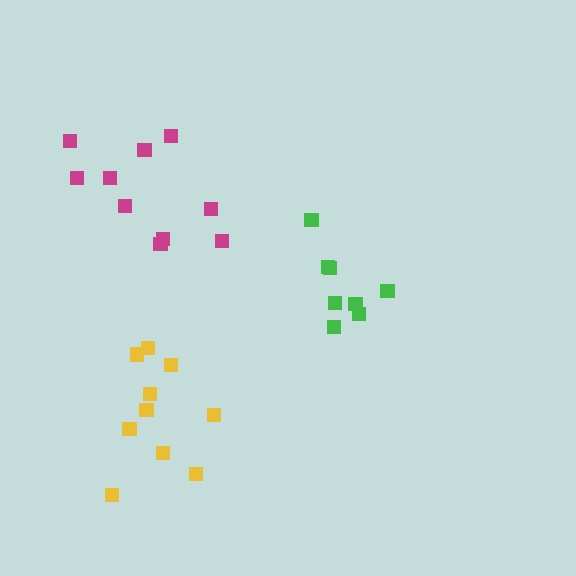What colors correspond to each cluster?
The clusters are colored: magenta, yellow, green.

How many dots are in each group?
Group 1: 10 dots, Group 2: 10 dots, Group 3: 8 dots (28 total).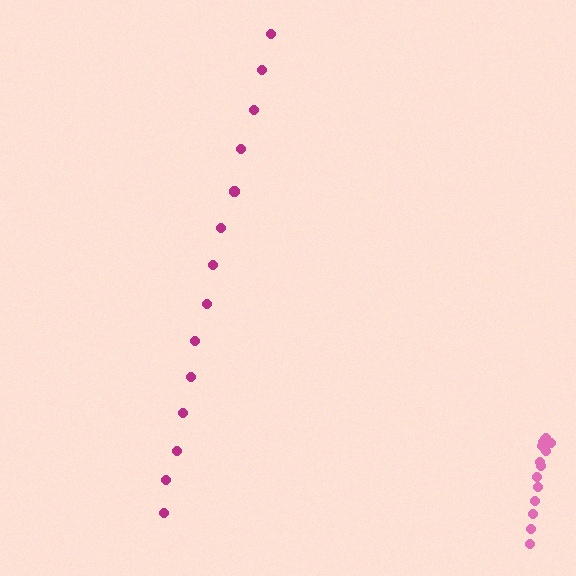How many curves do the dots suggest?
There are 2 distinct paths.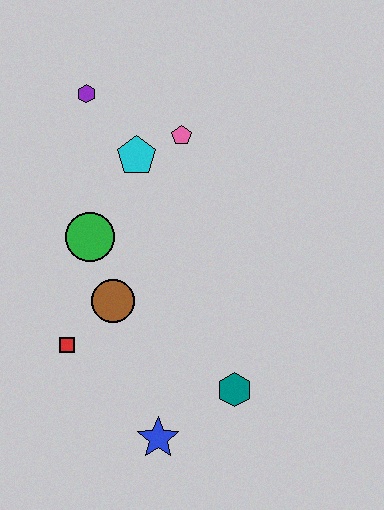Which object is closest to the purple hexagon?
The cyan pentagon is closest to the purple hexagon.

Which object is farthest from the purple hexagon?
The blue star is farthest from the purple hexagon.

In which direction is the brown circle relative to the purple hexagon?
The brown circle is below the purple hexagon.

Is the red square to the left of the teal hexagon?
Yes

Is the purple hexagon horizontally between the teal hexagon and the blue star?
No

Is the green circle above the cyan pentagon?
No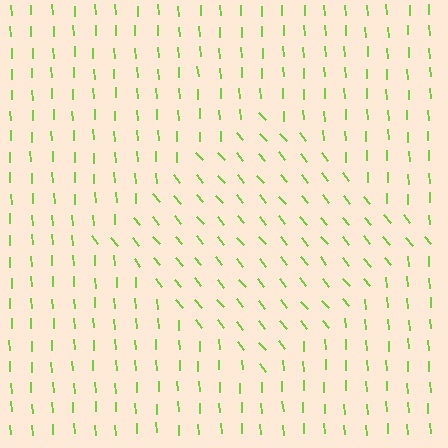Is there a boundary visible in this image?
Yes, there is a texture boundary formed by a change in line orientation.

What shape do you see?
I see a diamond.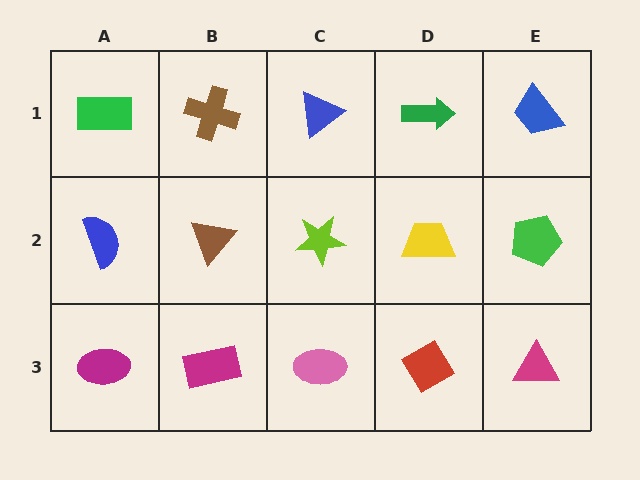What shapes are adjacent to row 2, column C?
A blue triangle (row 1, column C), a pink ellipse (row 3, column C), a brown triangle (row 2, column B), a yellow trapezoid (row 2, column D).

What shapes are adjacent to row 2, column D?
A green arrow (row 1, column D), a red diamond (row 3, column D), a lime star (row 2, column C), a green pentagon (row 2, column E).